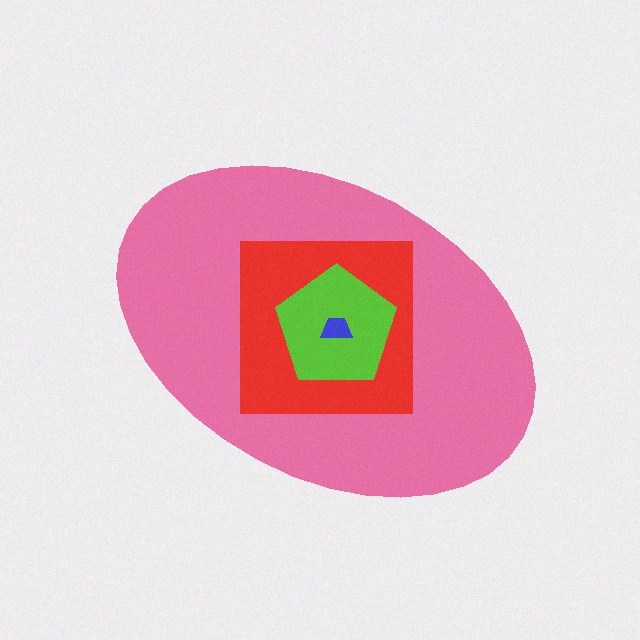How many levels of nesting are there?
4.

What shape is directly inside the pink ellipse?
The red square.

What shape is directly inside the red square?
The lime pentagon.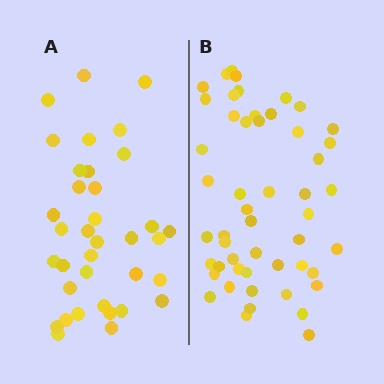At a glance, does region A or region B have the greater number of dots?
Region B (the right region) has more dots.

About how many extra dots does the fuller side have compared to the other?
Region B has approximately 15 more dots than region A.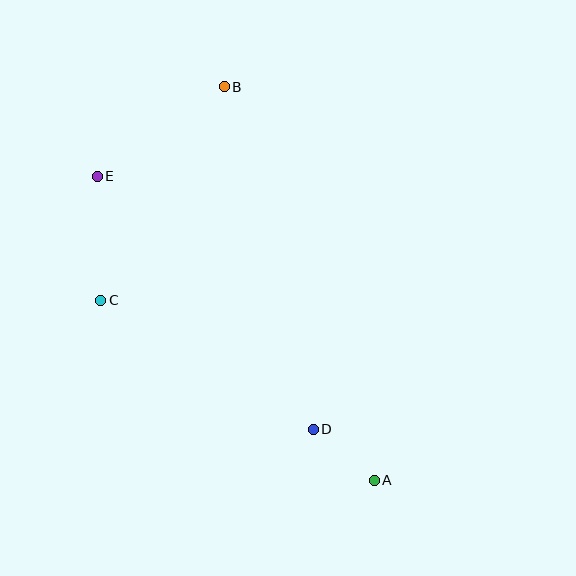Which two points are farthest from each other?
Points A and B are farthest from each other.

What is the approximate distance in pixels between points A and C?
The distance between A and C is approximately 327 pixels.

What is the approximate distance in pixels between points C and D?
The distance between C and D is approximately 248 pixels.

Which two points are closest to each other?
Points A and D are closest to each other.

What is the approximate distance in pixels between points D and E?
The distance between D and E is approximately 333 pixels.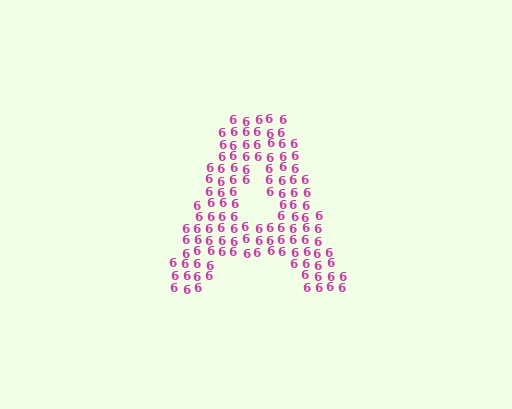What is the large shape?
The large shape is the letter A.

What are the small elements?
The small elements are digit 6's.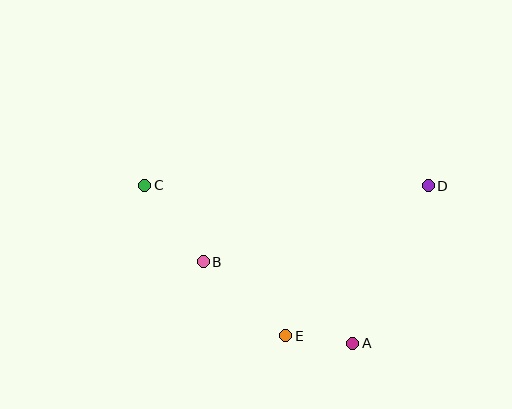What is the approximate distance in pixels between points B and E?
The distance between B and E is approximately 111 pixels.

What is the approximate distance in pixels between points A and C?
The distance between A and C is approximately 261 pixels.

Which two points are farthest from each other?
Points C and D are farthest from each other.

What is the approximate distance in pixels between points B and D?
The distance between B and D is approximately 238 pixels.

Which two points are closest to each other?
Points A and E are closest to each other.